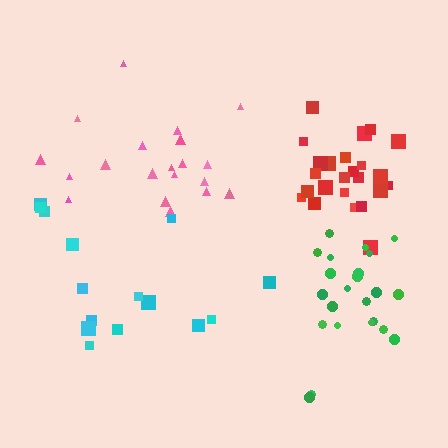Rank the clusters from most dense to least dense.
red, green, pink, cyan.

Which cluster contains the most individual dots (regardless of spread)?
Red (25).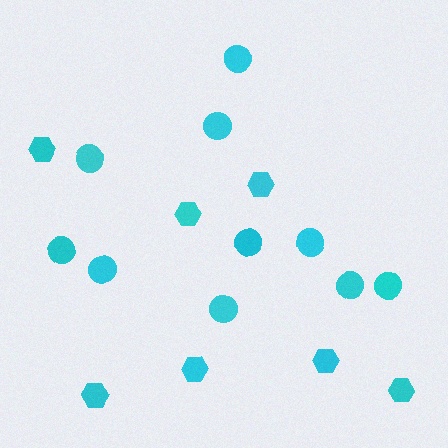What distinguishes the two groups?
There are 2 groups: one group of circles (10) and one group of hexagons (7).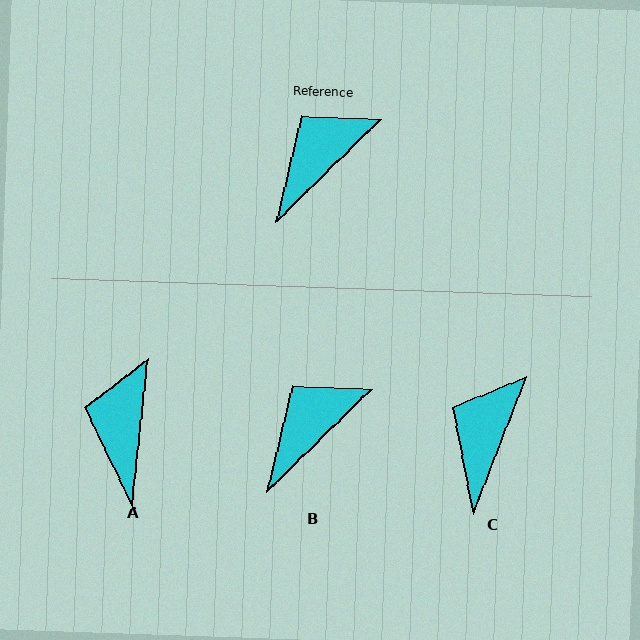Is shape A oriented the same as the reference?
No, it is off by about 40 degrees.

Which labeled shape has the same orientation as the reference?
B.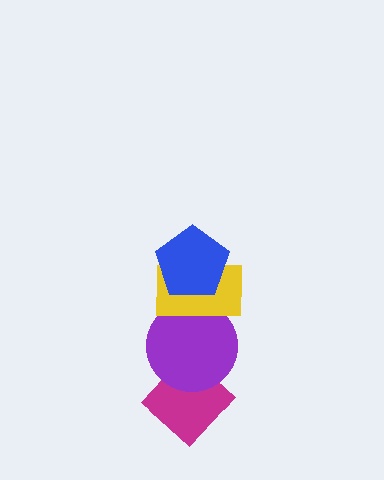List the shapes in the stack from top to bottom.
From top to bottom: the blue pentagon, the yellow rectangle, the purple circle, the magenta diamond.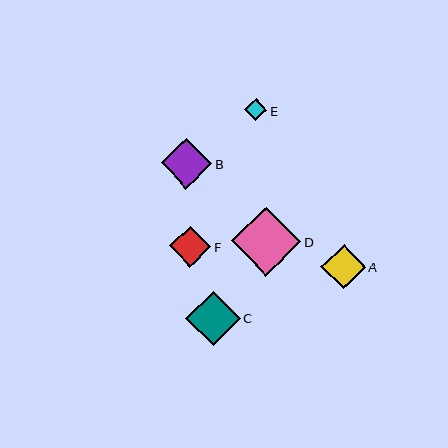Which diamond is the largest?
Diamond D is the largest with a size of approximately 69 pixels.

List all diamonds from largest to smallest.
From largest to smallest: D, C, B, A, F, E.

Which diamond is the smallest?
Diamond E is the smallest with a size of approximately 22 pixels.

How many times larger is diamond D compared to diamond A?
Diamond D is approximately 1.6 times the size of diamond A.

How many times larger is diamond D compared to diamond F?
Diamond D is approximately 1.7 times the size of diamond F.